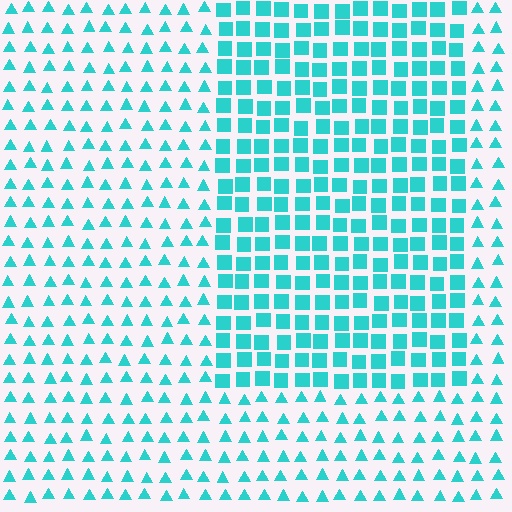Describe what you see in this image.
The image is filled with small cyan elements arranged in a uniform grid. A rectangle-shaped region contains squares, while the surrounding area contains triangles. The boundary is defined purely by the change in element shape.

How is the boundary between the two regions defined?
The boundary is defined by a change in element shape: squares inside vs. triangles outside. All elements share the same color and spacing.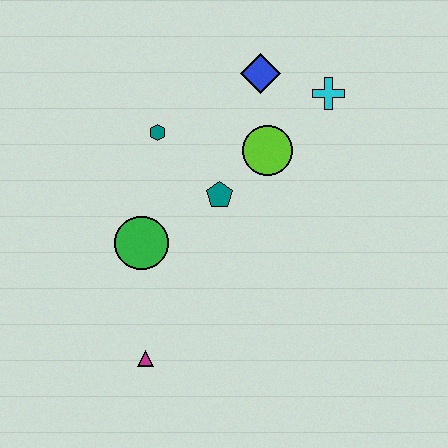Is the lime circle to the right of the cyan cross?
No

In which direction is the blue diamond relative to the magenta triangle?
The blue diamond is above the magenta triangle.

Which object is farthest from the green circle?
The cyan cross is farthest from the green circle.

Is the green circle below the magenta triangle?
No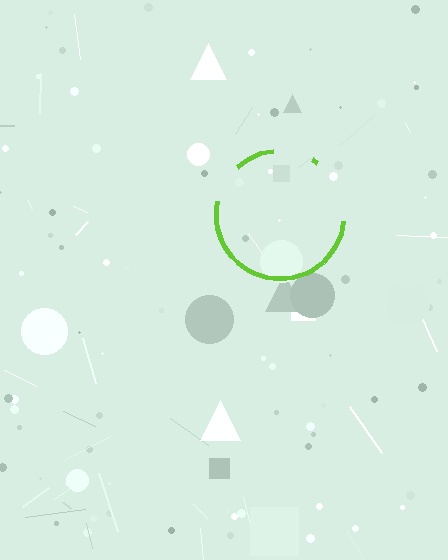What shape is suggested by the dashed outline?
The dashed outline suggests a circle.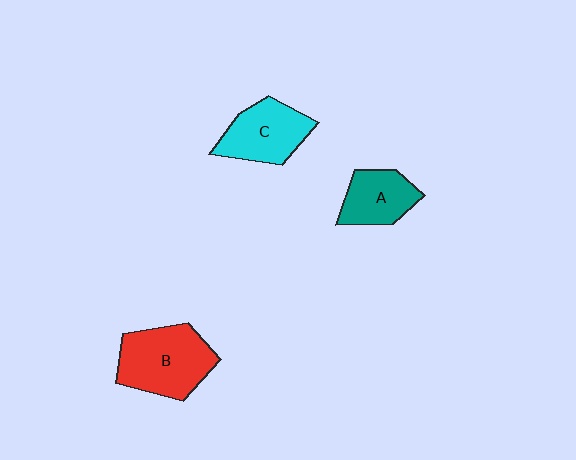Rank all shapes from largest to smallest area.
From largest to smallest: B (red), C (cyan), A (teal).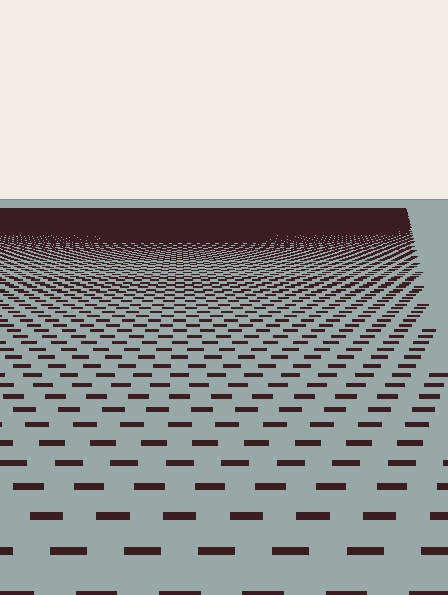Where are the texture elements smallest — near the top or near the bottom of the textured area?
Near the top.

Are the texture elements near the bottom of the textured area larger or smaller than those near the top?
Larger. Near the bottom, elements are closer to the viewer and appear at a bigger on-screen size.